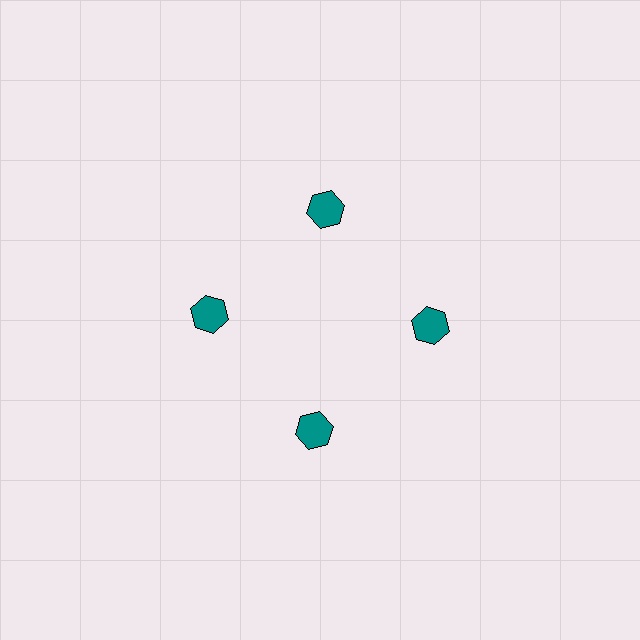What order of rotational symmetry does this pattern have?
This pattern has 4-fold rotational symmetry.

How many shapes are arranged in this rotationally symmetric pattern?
There are 4 shapes, arranged in 4 groups of 1.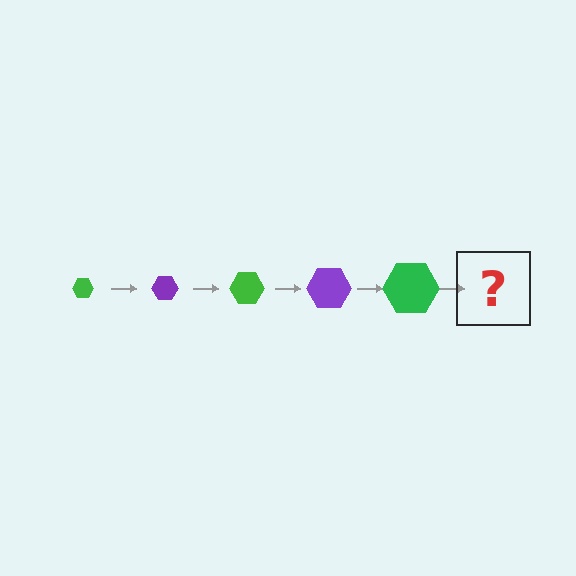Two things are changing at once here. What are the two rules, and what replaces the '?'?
The two rules are that the hexagon grows larger each step and the color cycles through green and purple. The '?' should be a purple hexagon, larger than the previous one.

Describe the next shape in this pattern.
It should be a purple hexagon, larger than the previous one.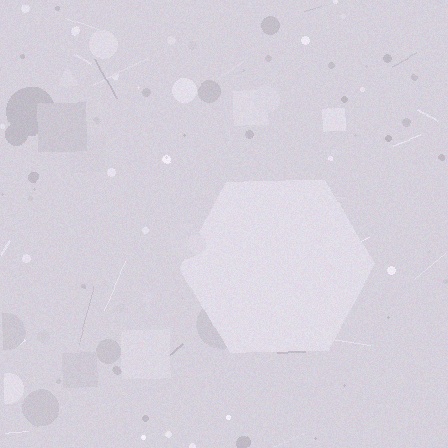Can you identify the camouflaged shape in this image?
The camouflaged shape is a hexagon.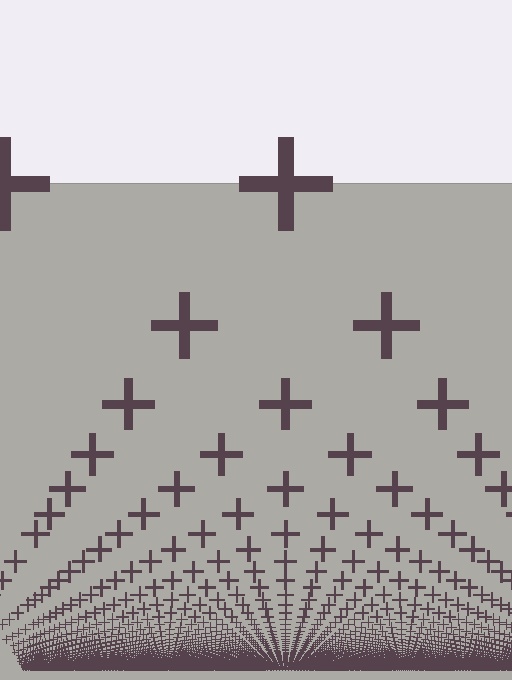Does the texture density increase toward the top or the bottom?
Density increases toward the bottom.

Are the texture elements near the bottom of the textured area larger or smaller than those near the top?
Smaller. The gradient is inverted — elements near the bottom are smaller and denser.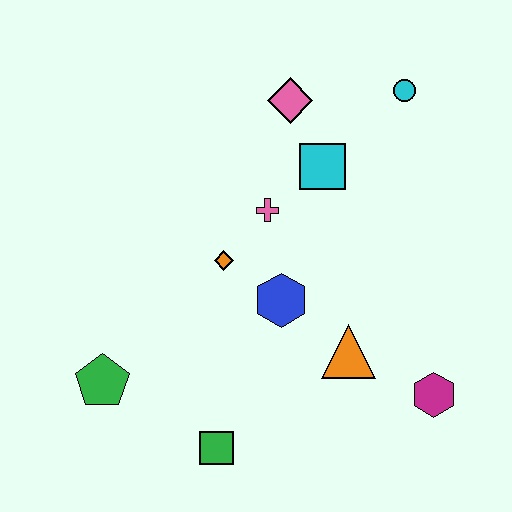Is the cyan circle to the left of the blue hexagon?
No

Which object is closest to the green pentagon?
The green square is closest to the green pentagon.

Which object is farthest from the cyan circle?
The green pentagon is farthest from the cyan circle.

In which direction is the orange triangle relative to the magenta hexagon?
The orange triangle is to the left of the magenta hexagon.